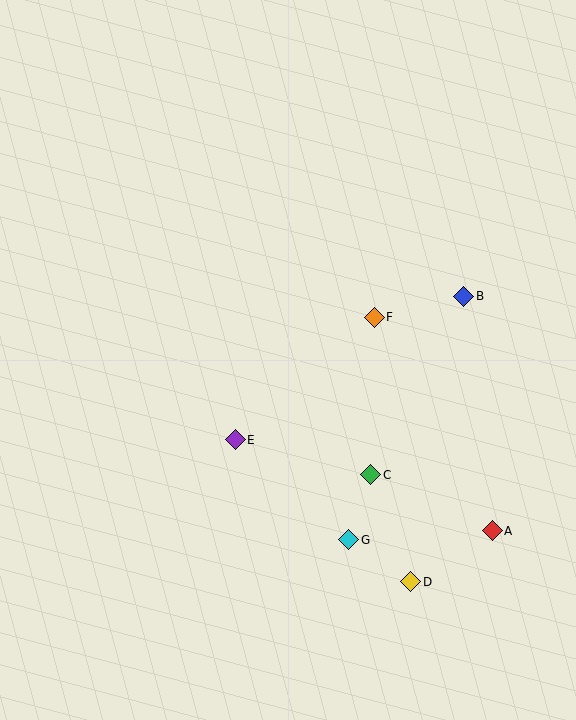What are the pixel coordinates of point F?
Point F is at (374, 317).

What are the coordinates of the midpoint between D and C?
The midpoint between D and C is at (391, 528).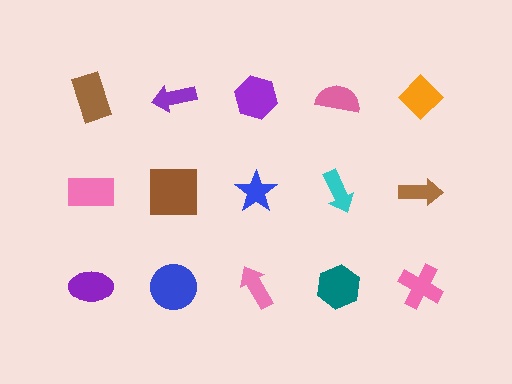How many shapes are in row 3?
5 shapes.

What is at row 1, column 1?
A brown rectangle.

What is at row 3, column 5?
A pink cross.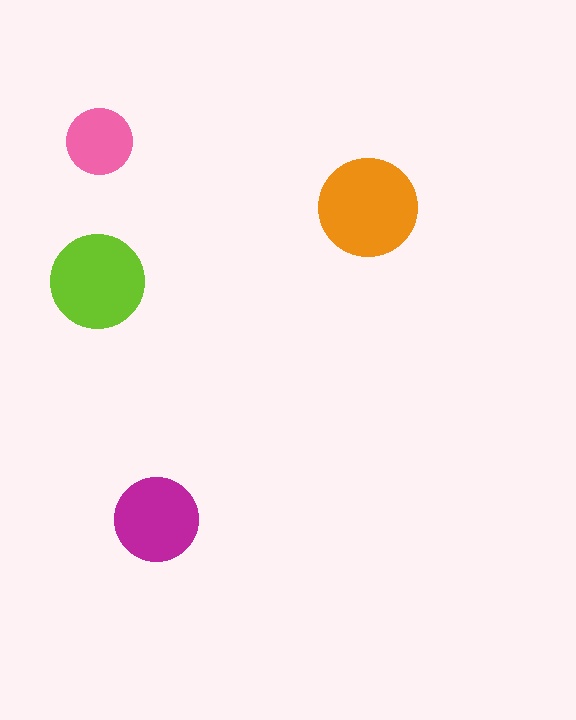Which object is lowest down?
The magenta circle is bottommost.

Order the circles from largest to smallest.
the orange one, the lime one, the magenta one, the pink one.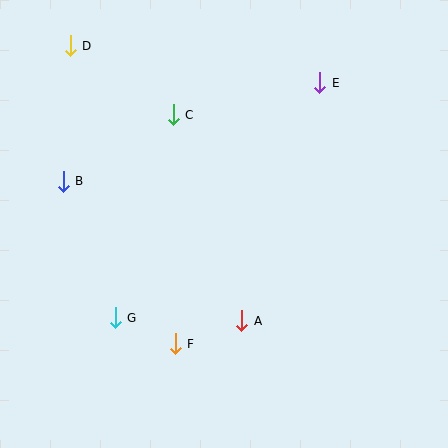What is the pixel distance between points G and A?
The distance between G and A is 127 pixels.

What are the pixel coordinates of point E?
Point E is at (320, 83).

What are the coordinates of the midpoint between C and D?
The midpoint between C and D is at (122, 80).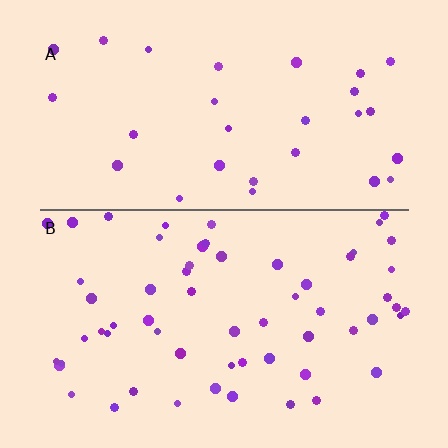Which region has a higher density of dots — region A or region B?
B (the bottom).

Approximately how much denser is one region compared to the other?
Approximately 2.0× — region B over region A.